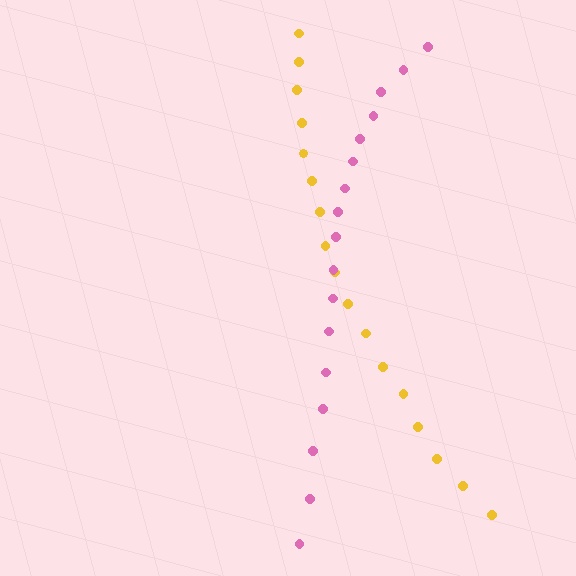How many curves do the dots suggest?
There are 2 distinct paths.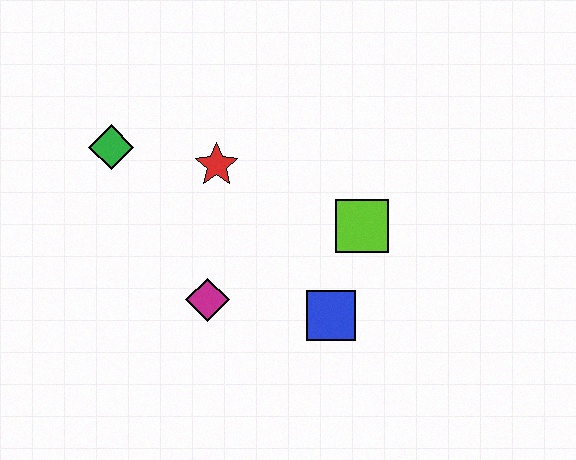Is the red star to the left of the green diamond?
No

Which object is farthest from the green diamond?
The blue square is farthest from the green diamond.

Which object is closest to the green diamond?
The red star is closest to the green diamond.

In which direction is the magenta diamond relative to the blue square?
The magenta diamond is to the left of the blue square.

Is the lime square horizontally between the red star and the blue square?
No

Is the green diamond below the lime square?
No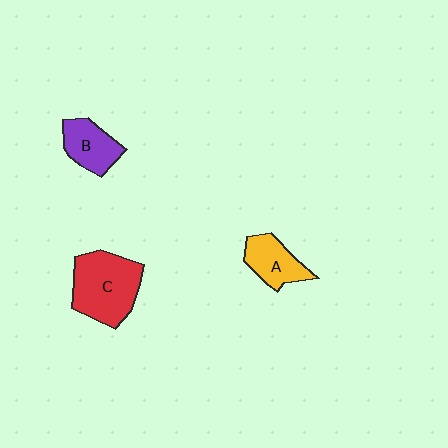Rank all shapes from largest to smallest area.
From largest to smallest: C (red), A (yellow), B (purple).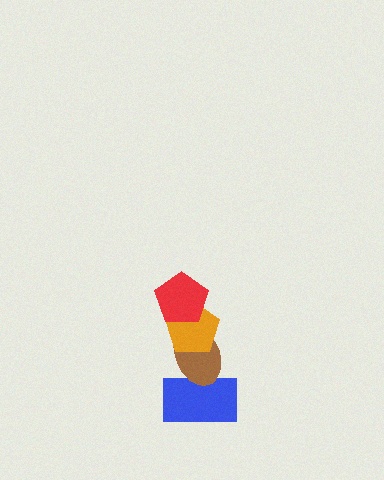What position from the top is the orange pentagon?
The orange pentagon is 2nd from the top.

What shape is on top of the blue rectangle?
The brown ellipse is on top of the blue rectangle.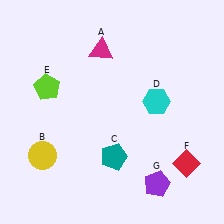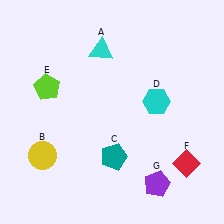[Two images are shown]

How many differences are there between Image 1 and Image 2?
There is 1 difference between the two images.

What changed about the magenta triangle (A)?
In Image 1, A is magenta. In Image 2, it changed to cyan.